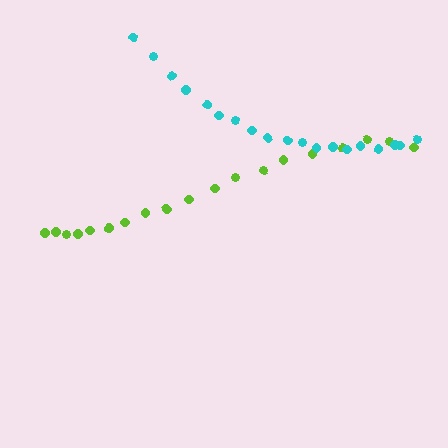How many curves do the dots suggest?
There are 2 distinct paths.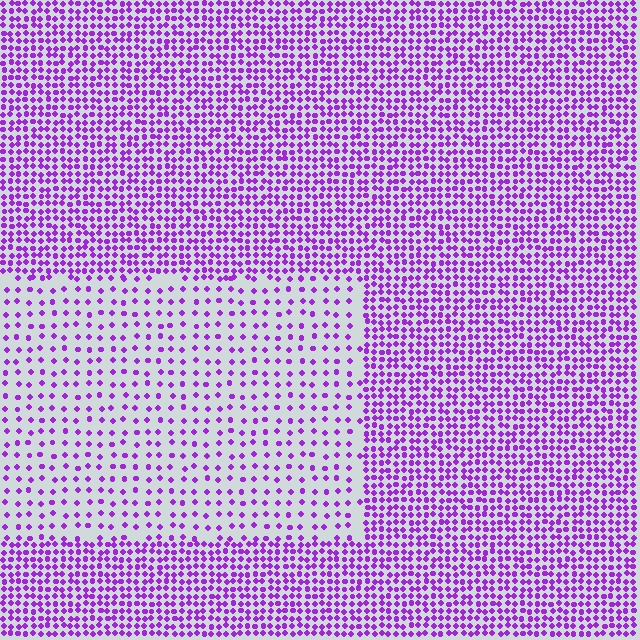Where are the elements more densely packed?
The elements are more densely packed outside the rectangle boundary.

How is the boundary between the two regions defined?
The boundary is defined by a change in element density (approximately 2.5x ratio). All elements are the same color, size, and shape.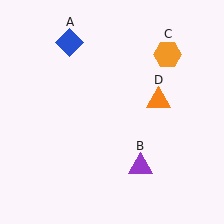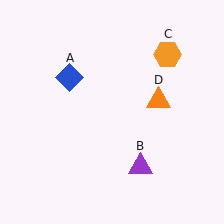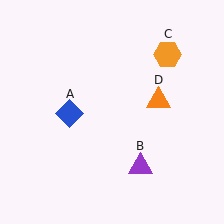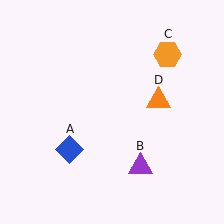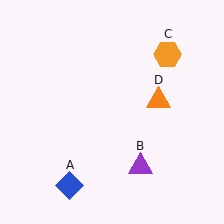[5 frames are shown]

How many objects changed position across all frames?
1 object changed position: blue diamond (object A).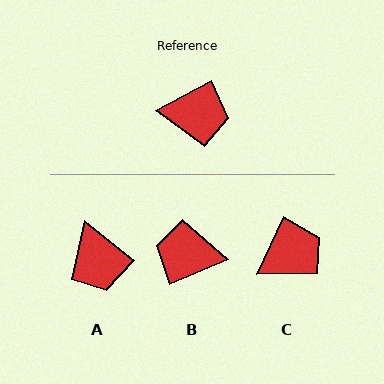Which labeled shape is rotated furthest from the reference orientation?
B, about 175 degrees away.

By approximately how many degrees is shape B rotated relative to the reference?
Approximately 175 degrees counter-clockwise.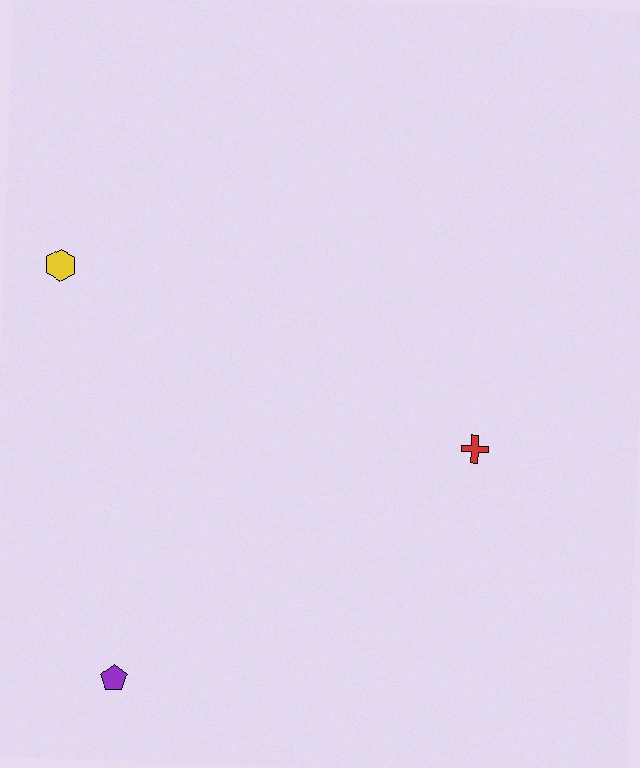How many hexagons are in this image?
There is 1 hexagon.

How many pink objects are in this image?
There are no pink objects.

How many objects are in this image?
There are 3 objects.